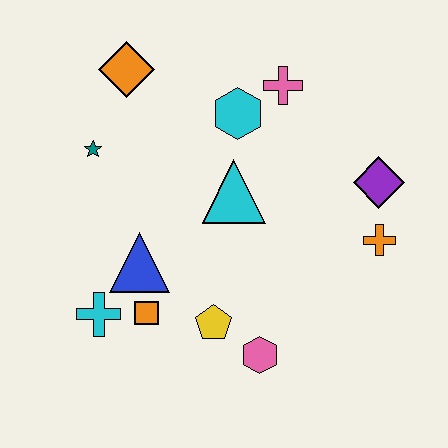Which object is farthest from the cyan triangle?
The cyan cross is farthest from the cyan triangle.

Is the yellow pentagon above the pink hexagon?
Yes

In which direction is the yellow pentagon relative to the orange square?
The yellow pentagon is to the right of the orange square.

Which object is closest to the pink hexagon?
The yellow pentagon is closest to the pink hexagon.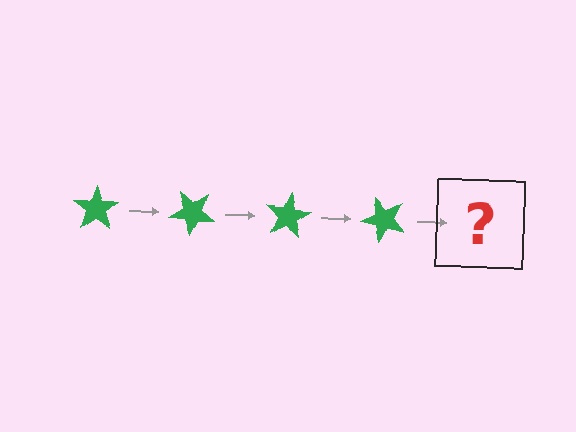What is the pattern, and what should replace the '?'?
The pattern is that the star rotates 40 degrees each step. The '?' should be a green star rotated 160 degrees.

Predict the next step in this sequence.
The next step is a green star rotated 160 degrees.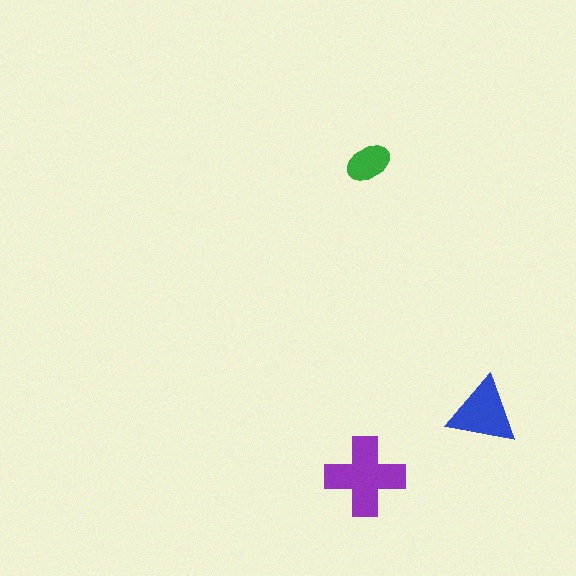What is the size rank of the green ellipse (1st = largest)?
3rd.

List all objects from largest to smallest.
The purple cross, the blue triangle, the green ellipse.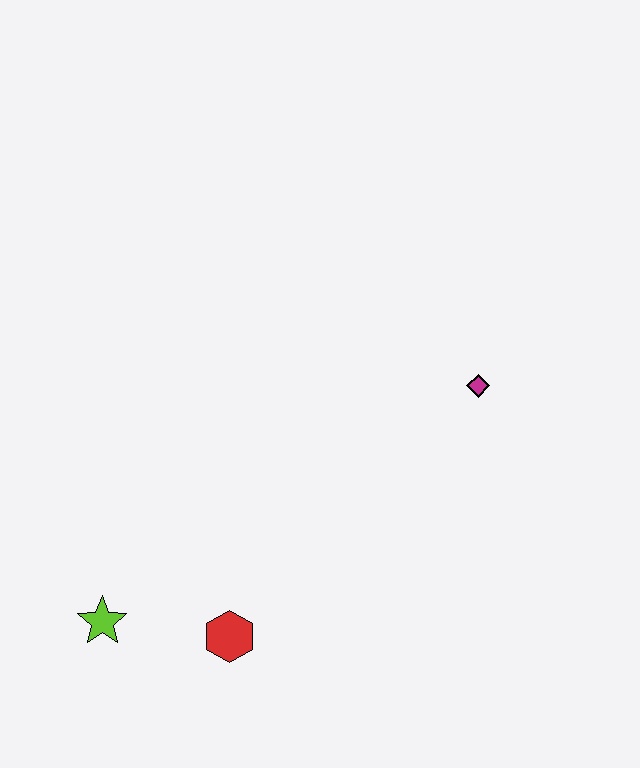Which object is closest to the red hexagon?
The lime star is closest to the red hexagon.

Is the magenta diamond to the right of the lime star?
Yes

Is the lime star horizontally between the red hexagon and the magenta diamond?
No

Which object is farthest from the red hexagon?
The magenta diamond is farthest from the red hexagon.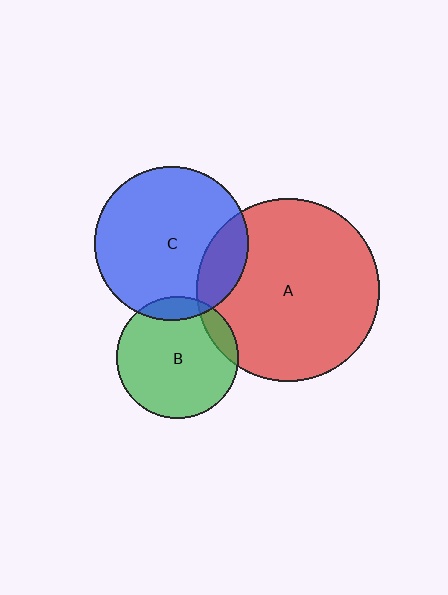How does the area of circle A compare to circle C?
Approximately 1.4 times.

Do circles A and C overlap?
Yes.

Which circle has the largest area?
Circle A (red).